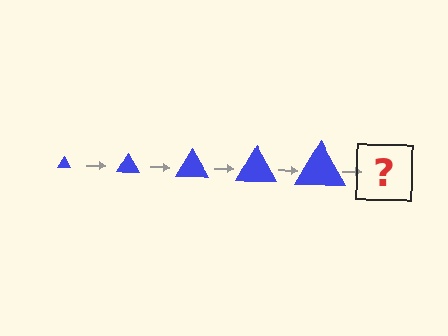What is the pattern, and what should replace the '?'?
The pattern is that the triangle gets progressively larger each step. The '?' should be a blue triangle, larger than the previous one.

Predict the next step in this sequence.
The next step is a blue triangle, larger than the previous one.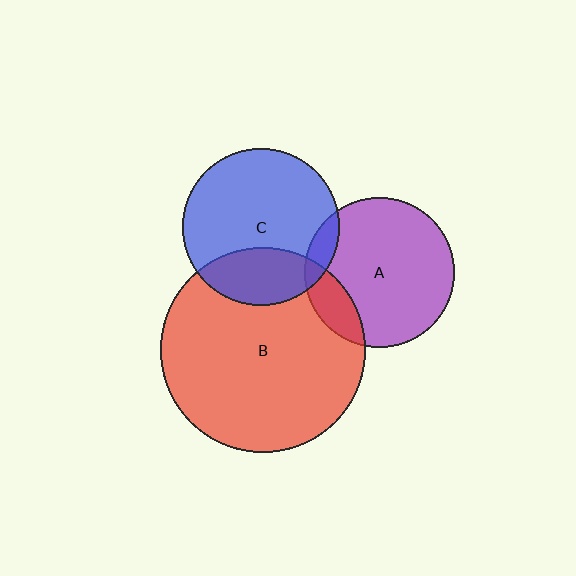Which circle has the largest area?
Circle B (red).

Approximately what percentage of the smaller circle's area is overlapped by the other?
Approximately 15%.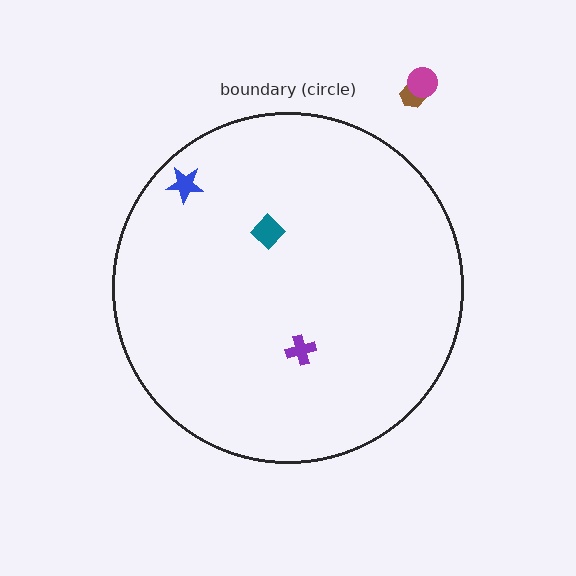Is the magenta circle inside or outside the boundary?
Outside.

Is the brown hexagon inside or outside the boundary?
Outside.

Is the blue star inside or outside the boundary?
Inside.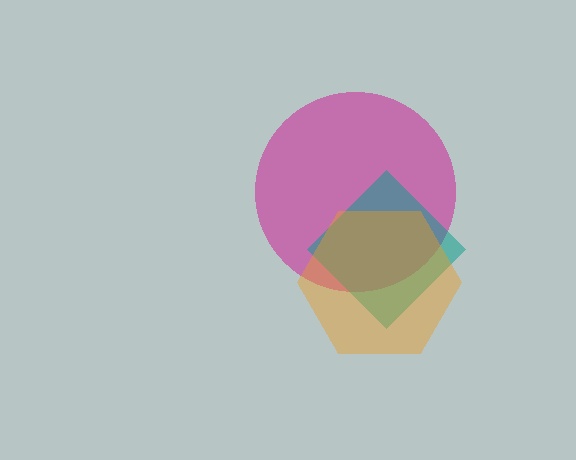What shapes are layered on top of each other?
The layered shapes are: a magenta circle, a teal diamond, an orange hexagon.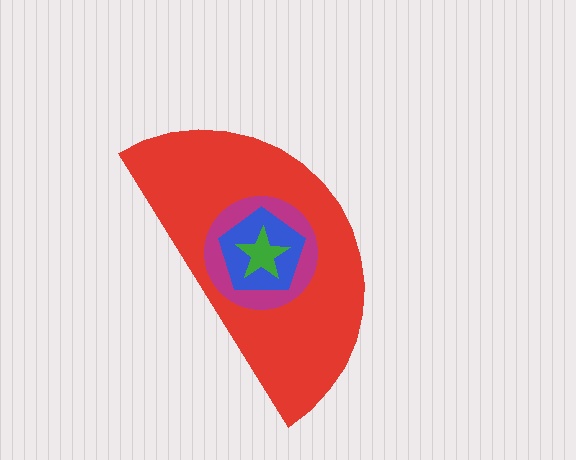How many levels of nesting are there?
4.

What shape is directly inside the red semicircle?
The magenta circle.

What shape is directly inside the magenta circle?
The blue pentagon.